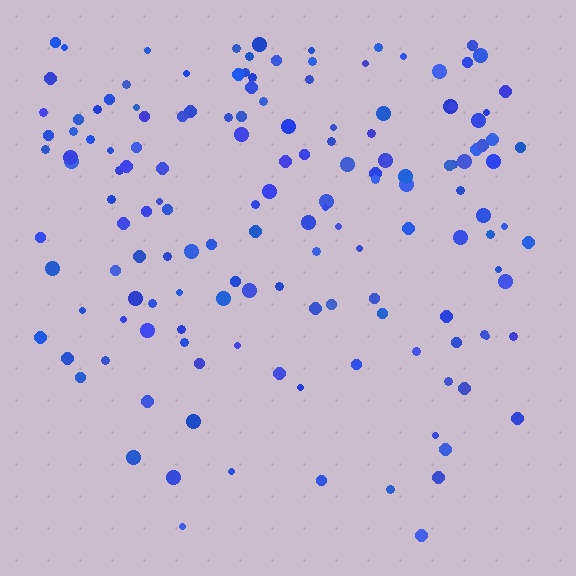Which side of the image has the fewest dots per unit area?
The bottom.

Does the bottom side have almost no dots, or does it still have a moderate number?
Still a moderate number, just noticeably fewer than the top.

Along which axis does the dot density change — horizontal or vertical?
Vertical.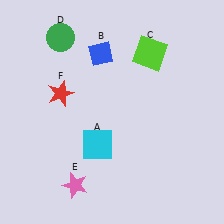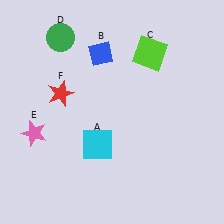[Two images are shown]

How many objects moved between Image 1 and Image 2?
1 object moved between the two images.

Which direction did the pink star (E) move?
The pink star (E) moved up.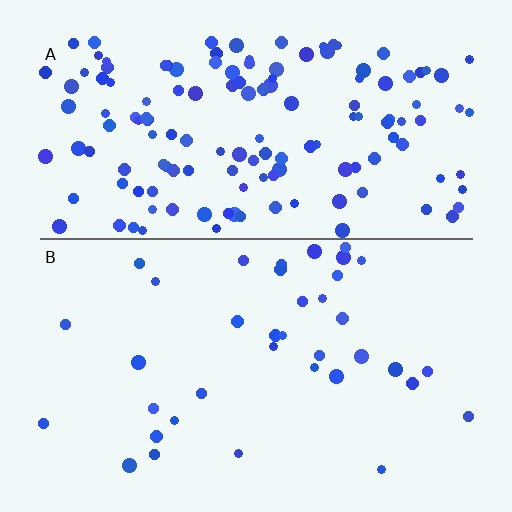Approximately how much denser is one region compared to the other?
Approximately 3.9× — region A over region B.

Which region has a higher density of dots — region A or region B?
A (the top).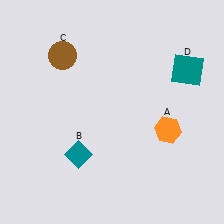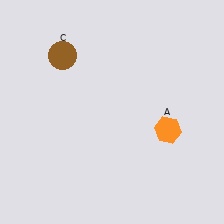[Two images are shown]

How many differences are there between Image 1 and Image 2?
There are 2 differences between the two images.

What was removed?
The teal square (D), the teal diamond (B) were removed in Image 2.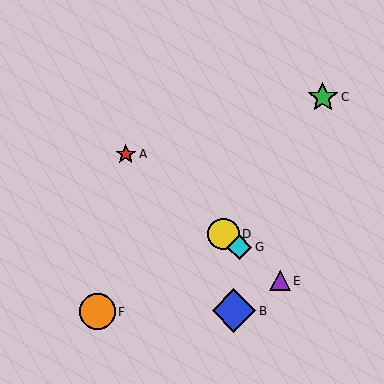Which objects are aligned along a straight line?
Objects A, D, E, G are aligned along a straight line.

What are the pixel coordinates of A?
Object A is at (126, 154).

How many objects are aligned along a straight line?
4 objects (A, D, E, G) are aligned along a straight line.